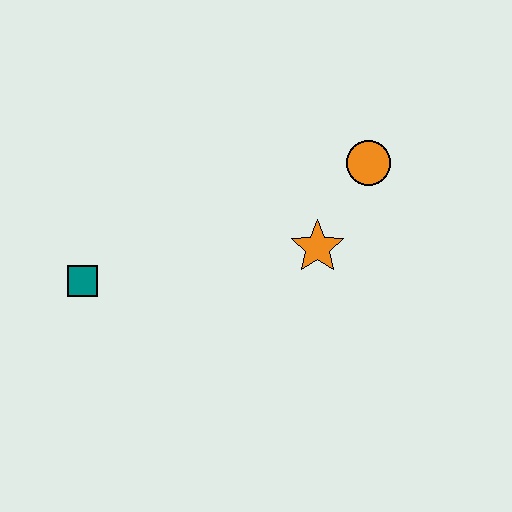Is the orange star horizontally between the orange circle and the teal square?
Yes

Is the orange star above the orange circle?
No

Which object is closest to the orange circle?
The orange star is closest to the orange circle.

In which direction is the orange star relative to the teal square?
The orange star is to the right of the teal square.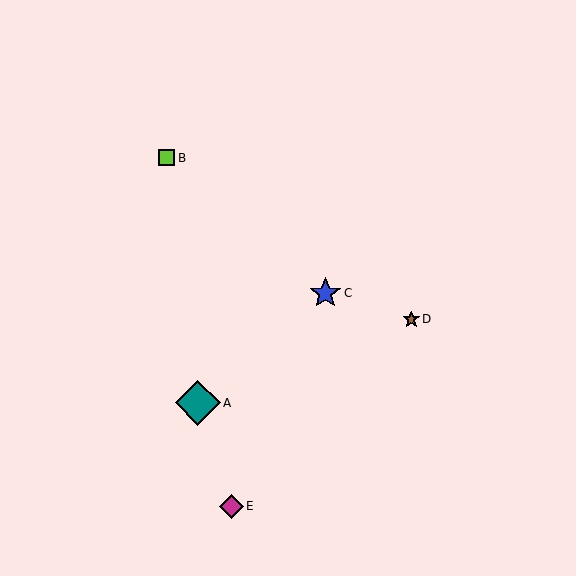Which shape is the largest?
The teal diamond (labeled A) is the largest.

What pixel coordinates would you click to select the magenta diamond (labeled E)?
Click at (232, 506) to select the magenta diamond E.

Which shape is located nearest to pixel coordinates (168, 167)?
The lime square (labeled B) at (167, 158) is nearest to that location.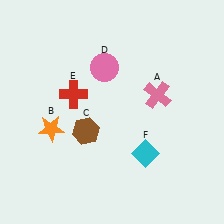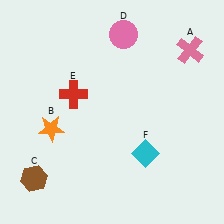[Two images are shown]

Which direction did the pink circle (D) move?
The pink circle (D) moved up.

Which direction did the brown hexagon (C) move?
The brown hexagon (C) moved left.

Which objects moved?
The objects that moved are: the pink cross (A), the brown hexagon (C), the pink circle (D).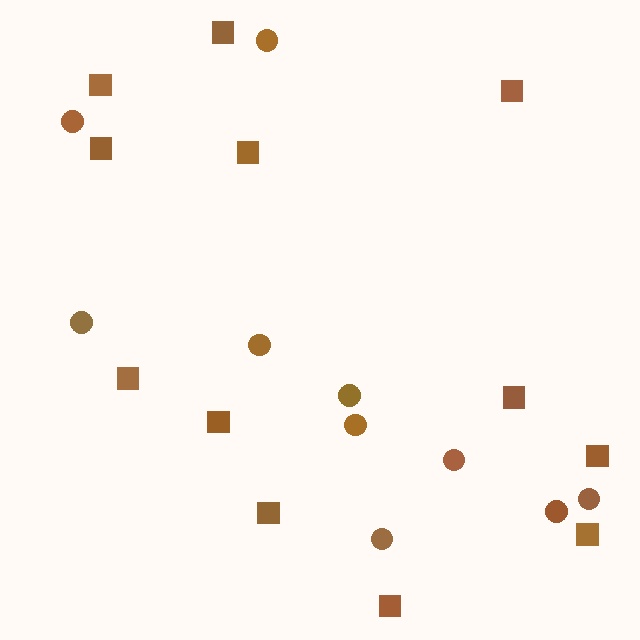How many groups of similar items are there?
There are 2 groups: one group of circles (10) and one group of squares (12).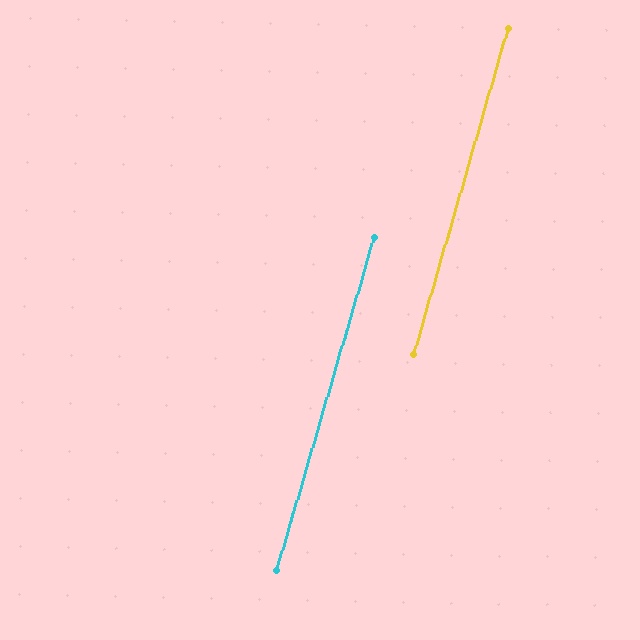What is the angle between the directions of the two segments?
Approximately 0 degrees.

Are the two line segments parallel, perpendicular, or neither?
Parallel — their directions differ by only 0.2°.